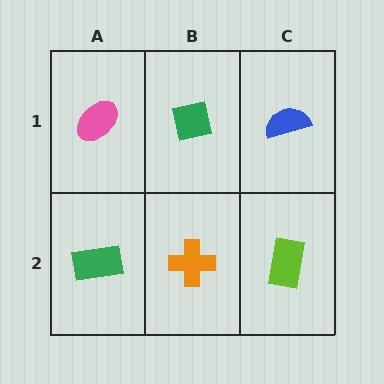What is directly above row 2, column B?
A green square.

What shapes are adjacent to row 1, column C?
A lime rectangle (row 2, column C), a green square (row 1, column B).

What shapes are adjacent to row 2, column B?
A green square (row 1, column B), a green rectangle (row 2, column A), a lime rectangle (row 2, column C).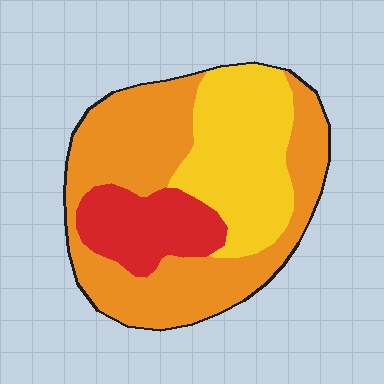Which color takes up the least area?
Red, at roughly 15%.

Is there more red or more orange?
Orange.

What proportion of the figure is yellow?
Yellow takes up about one third (1/3) of the figure.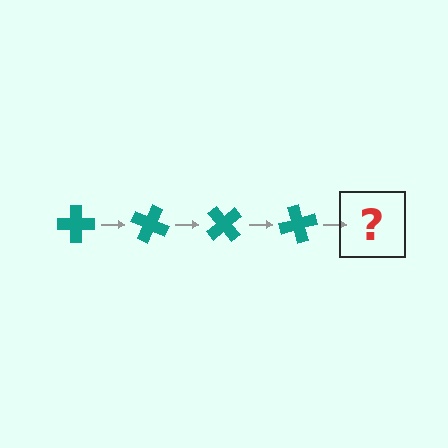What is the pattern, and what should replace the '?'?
The pattern is that the cross rotates 25 degrees each step. The '?' should be a teal cross rotated 100 degrees.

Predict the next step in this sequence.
The next step is a teal cross rotated 100 degrees.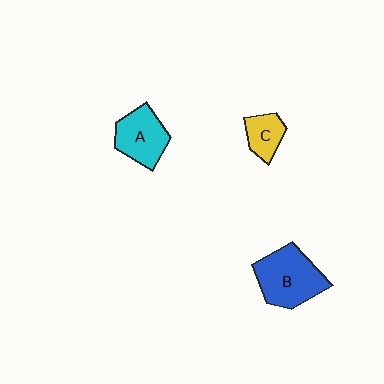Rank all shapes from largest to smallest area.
From largest to smallest: B (blue), A (cyan), C (yellow).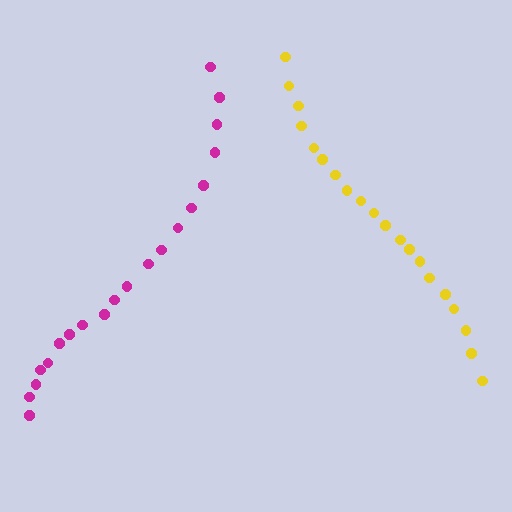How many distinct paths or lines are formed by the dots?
There are 2 distinct paths.